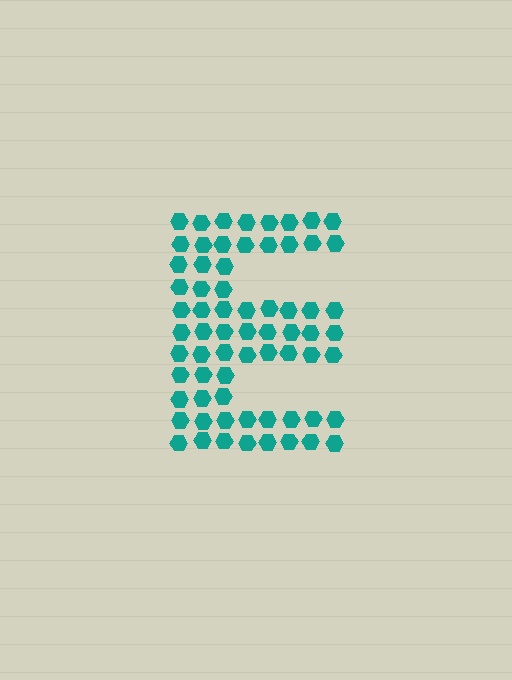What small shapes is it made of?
It is made of small hexagons.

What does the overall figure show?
The overall figure shows the letter E.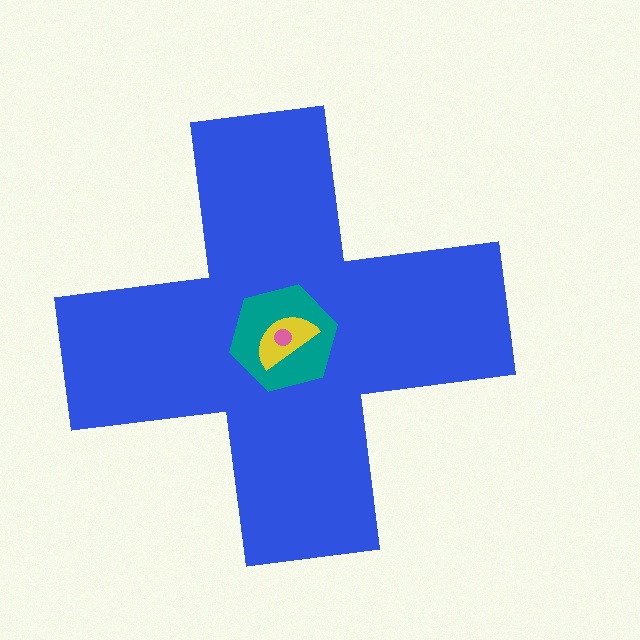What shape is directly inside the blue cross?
The teal hexagon.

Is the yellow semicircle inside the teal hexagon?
Yes.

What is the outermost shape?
The blue cross.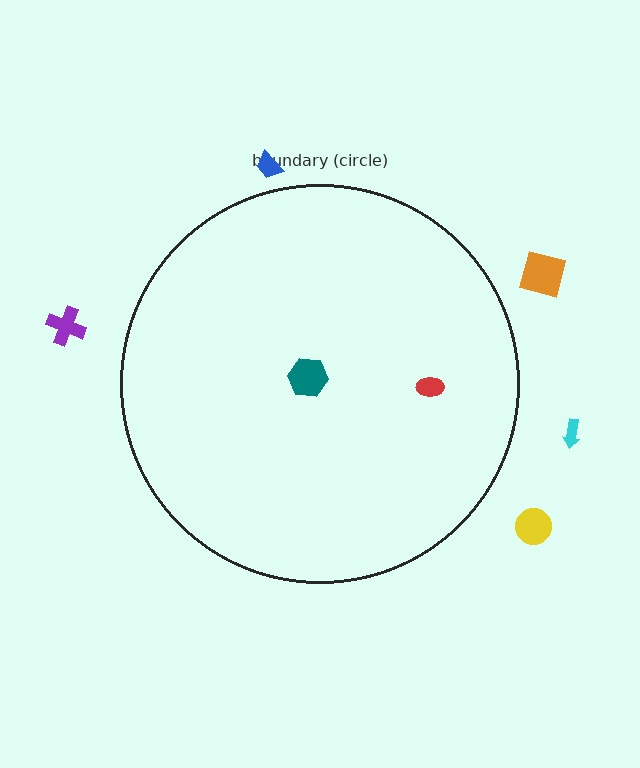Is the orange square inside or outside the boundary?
Outside.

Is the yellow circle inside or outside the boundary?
Outside.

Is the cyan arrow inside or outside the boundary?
Outside.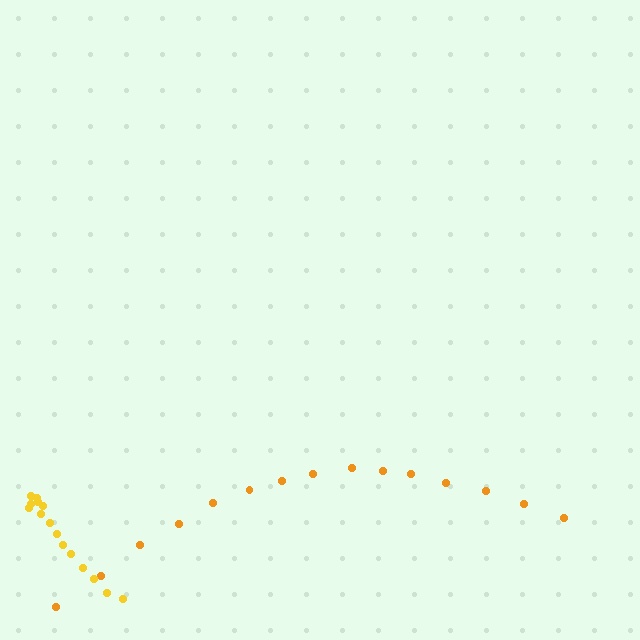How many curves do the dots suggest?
There are 2 distinct paths.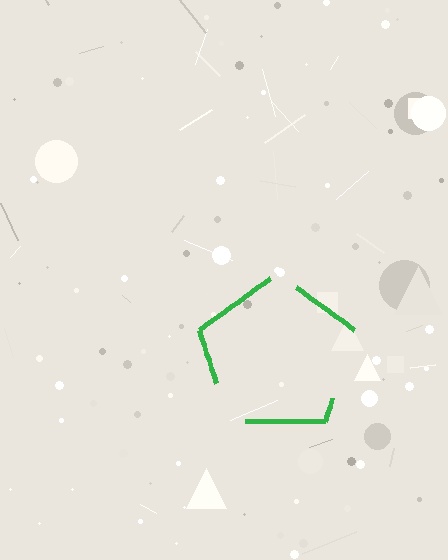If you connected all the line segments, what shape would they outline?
They would outline a pentagon.